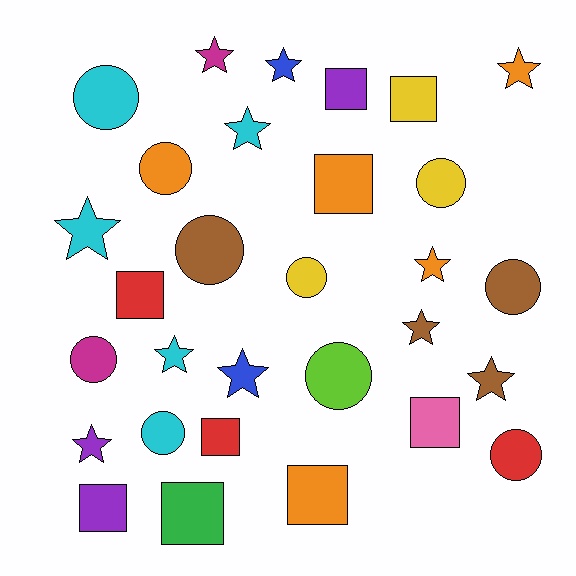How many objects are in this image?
There are 30 objects.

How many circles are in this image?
There are 10 circles.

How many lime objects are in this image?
There is 1 lime object.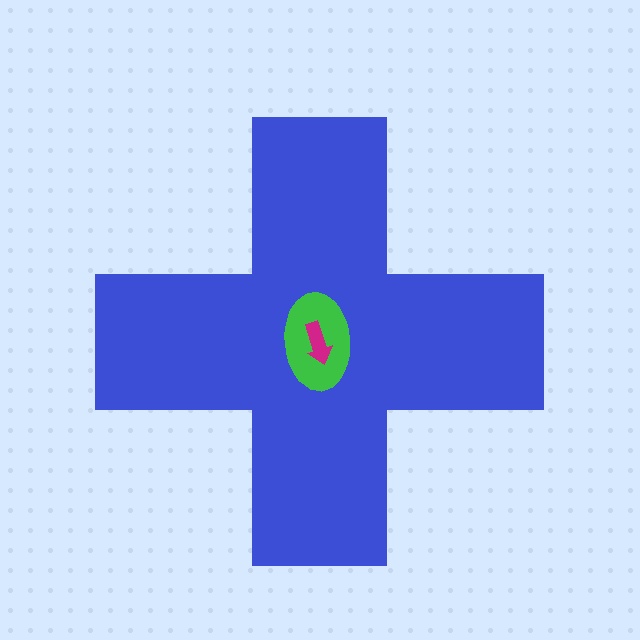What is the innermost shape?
The magenta arrow.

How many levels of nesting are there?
3.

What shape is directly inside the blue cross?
The green ellipse.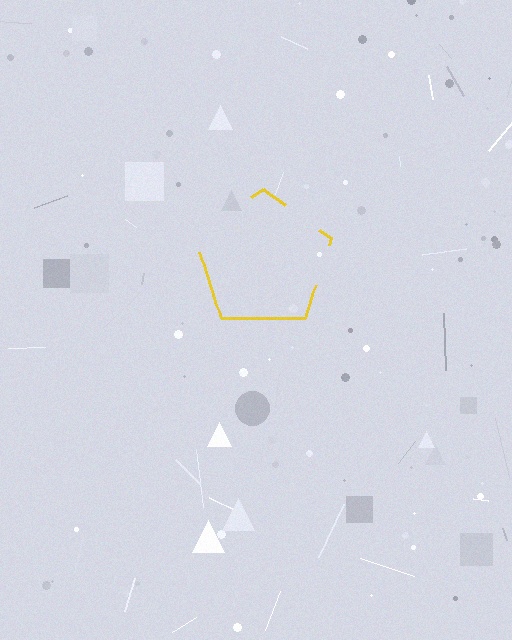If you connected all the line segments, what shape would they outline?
They would outline a pentagon.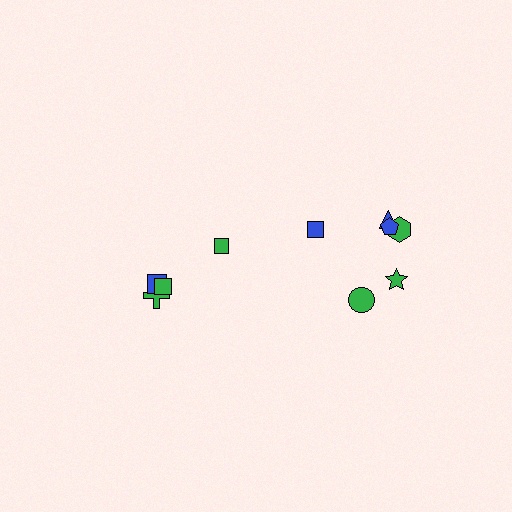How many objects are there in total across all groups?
There are 10 objects.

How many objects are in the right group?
There are 6 objects.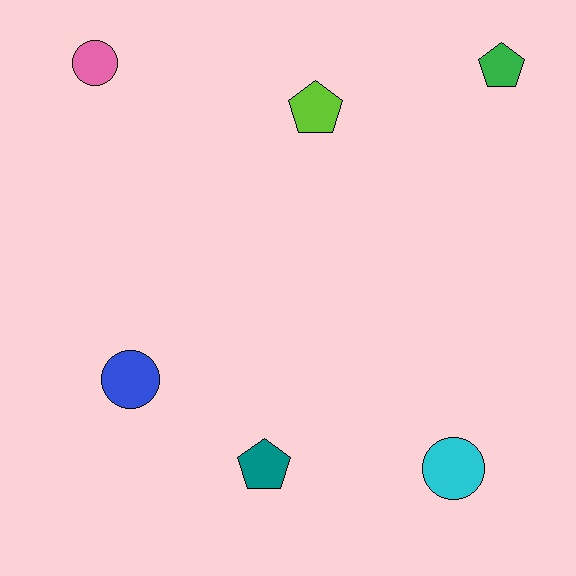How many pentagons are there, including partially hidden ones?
There are 3 pentagons.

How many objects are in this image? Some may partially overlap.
There are 6 objects.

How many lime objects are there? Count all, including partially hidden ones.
There is 1 lime object.